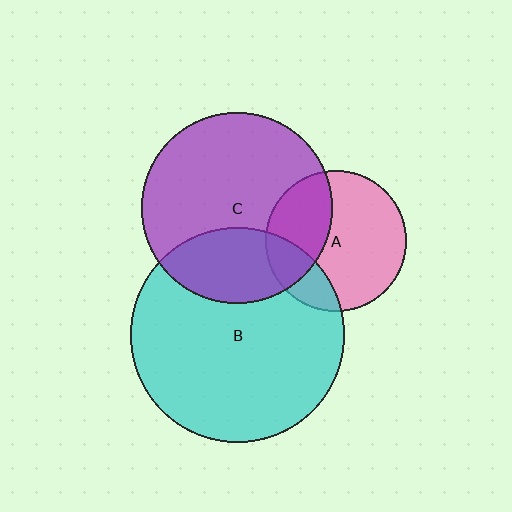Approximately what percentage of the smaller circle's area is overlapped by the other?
Approximately 35%.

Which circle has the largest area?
Circle B (cyan).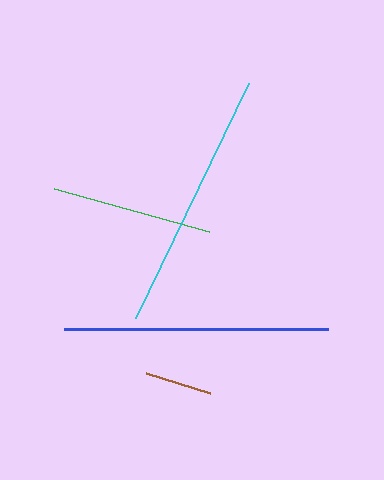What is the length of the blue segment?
The blue segment is approximately 264 pixels long.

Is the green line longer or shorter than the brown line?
The green line is longer than the brown line.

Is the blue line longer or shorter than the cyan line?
The blue line is longer than the cyan line.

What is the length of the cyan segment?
The cyan segment is approximately 261 pixels long.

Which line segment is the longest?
The blue line is the longest at approximately 264 pixels.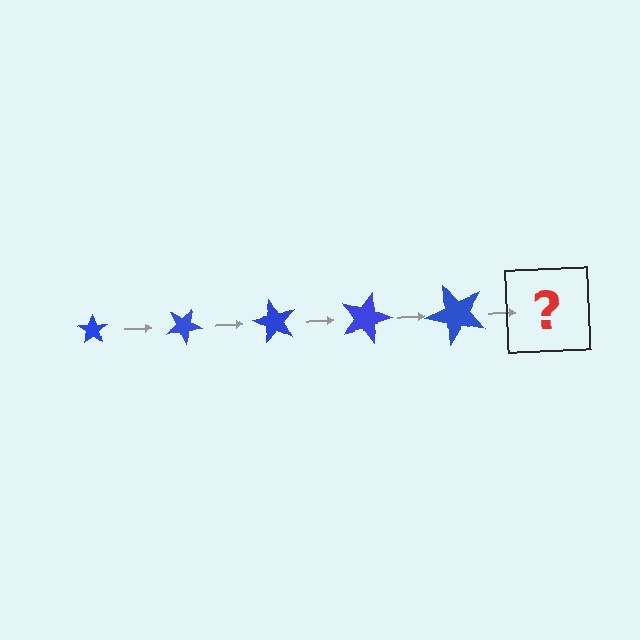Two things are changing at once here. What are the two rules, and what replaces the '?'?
The two rules are that the star grows larger each step and it rotates 30 degrees each step. The '?' should be a star, larger than the previous one and rotated 150 degrees from the start.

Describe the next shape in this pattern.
It should be a star, larger than the previous one and rotated 150 degrees from the start.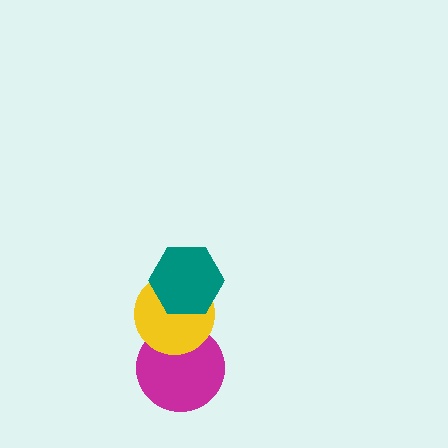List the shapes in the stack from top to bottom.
From top to bottom: the teal hexagon, the yellow circle, the magenta circle.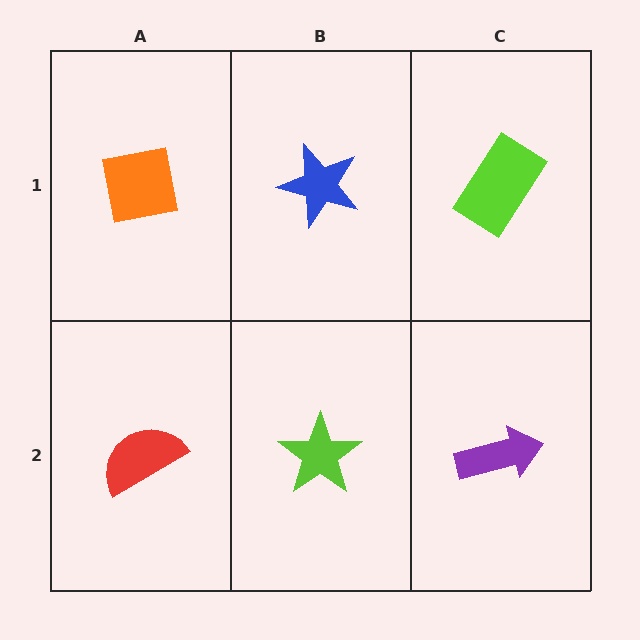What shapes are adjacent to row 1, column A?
A red semicircle (row 2, column A), a blue star (row 1, column B).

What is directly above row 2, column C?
A lime rectangle.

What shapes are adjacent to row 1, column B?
A lime star (row 2, column B), an orange square (row 1, column A), a lime rectangle (row 1, column C).